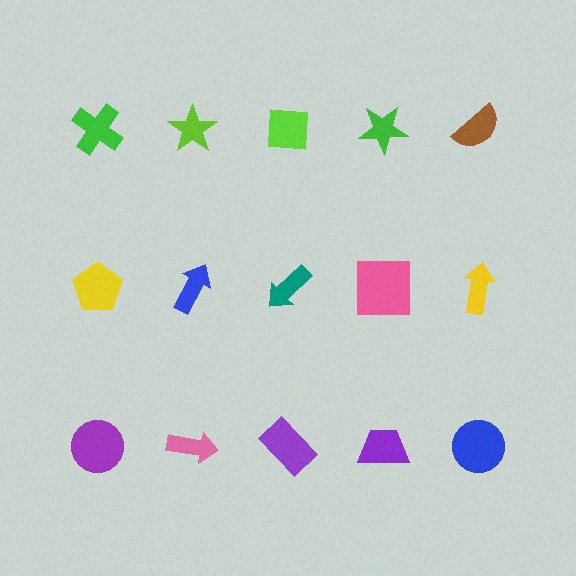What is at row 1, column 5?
A brown semicircle.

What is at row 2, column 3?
A teal arrow.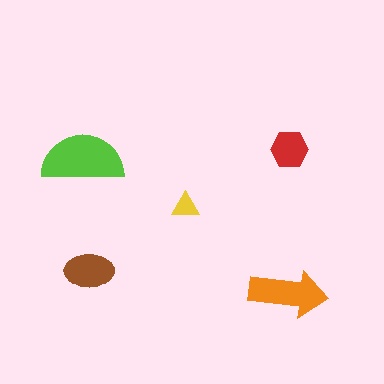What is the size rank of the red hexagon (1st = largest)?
4th.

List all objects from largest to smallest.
The lime semicircle, the orange arrow, the brown ellipse, the red hexagon, the yellow triangle.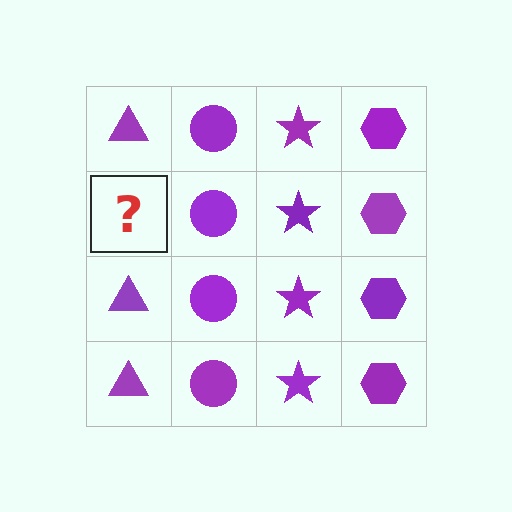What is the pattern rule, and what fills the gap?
The rule is that each column has a consistent shape. The gap should be filled with a purple triangle.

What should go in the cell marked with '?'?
The missing cell should contain a purple triangle.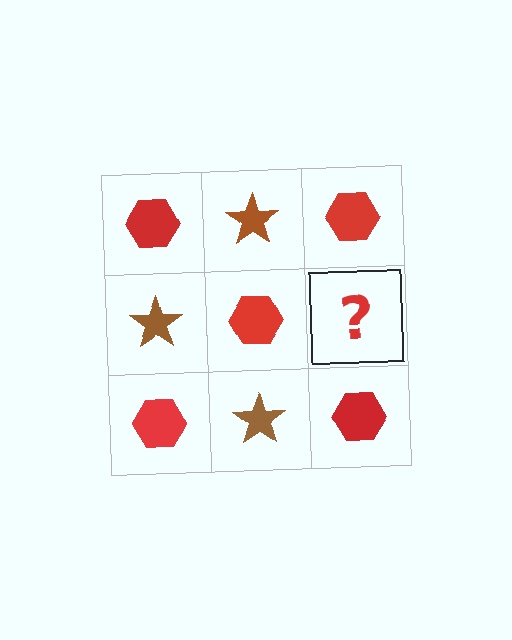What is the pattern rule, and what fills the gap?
The rule is that it alternates red hexagon and brown star in a checkerboard pattern. The gap should be filled with a brown star.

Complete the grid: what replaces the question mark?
The question mark should be replaced with a brown star.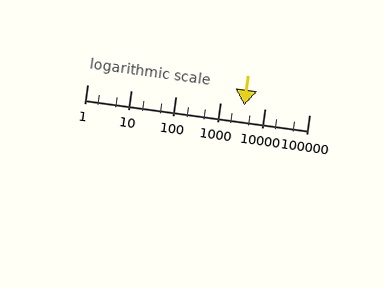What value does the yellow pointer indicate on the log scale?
The pointer indicates approximately 3500.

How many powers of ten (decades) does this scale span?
The scale spans 5 decades, from 1 to 100000.